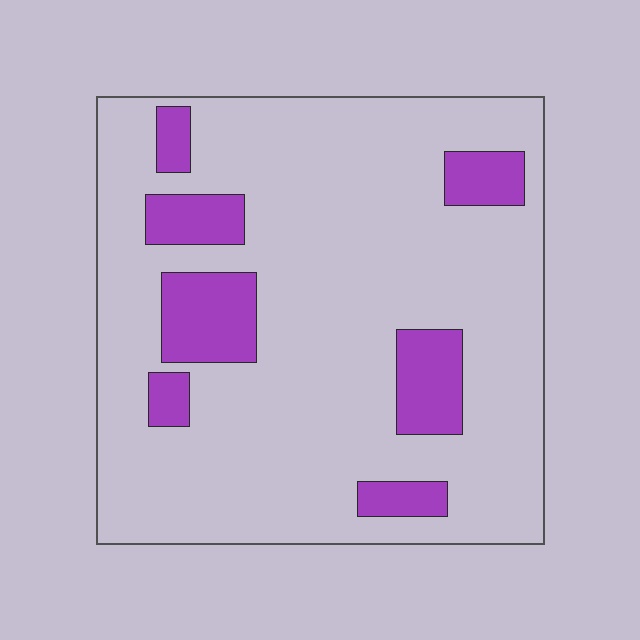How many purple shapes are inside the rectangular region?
7.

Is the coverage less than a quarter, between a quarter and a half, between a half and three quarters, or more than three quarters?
Less than a quarter.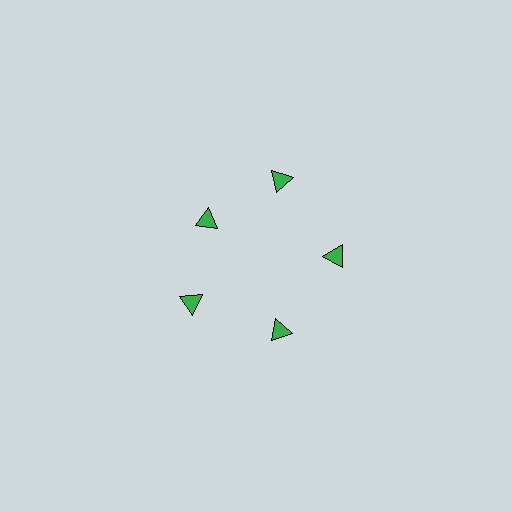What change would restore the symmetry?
The symmetry would be restored by moving it outward, back onto the ring so that all 5 triangles sit at equal angles and equal distance from the center.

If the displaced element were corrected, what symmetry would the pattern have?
It would have 5-fold rotational symmetry — the pattern would map onto itself every 72 degrees.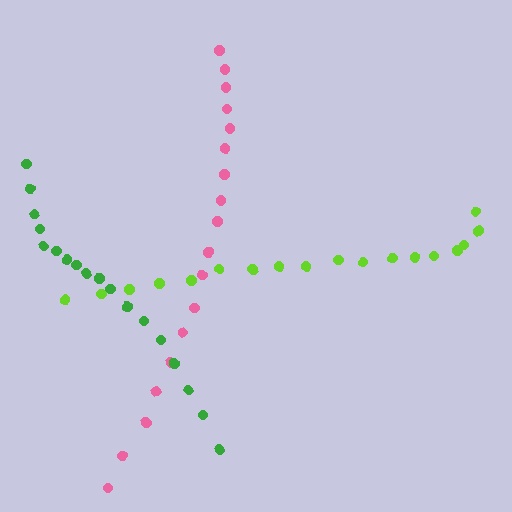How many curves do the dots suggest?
There are 3 distinct paths.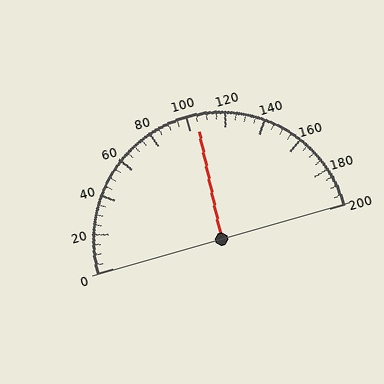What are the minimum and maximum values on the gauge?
The gauge ranges from 0 to 200.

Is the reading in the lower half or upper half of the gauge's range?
The reading is in the upper half of the range (0 to 200).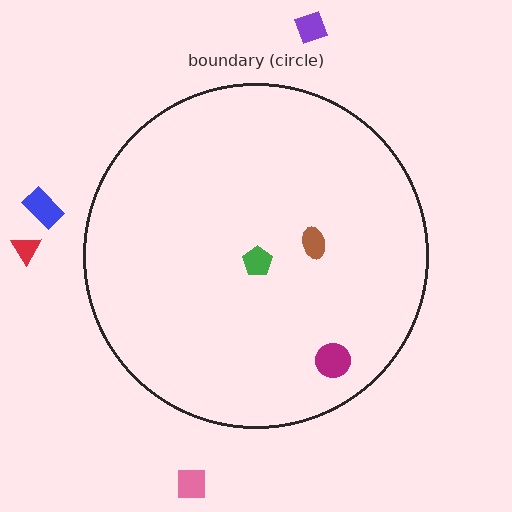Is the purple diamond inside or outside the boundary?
Outside.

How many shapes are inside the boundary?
3 inside, 4 outside.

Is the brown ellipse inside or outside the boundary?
Inside.